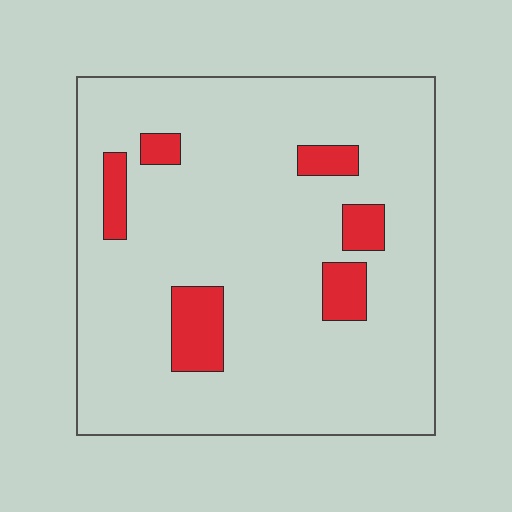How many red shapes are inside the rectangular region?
6.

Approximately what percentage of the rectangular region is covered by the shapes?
Approximately 10%.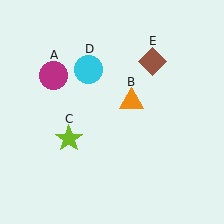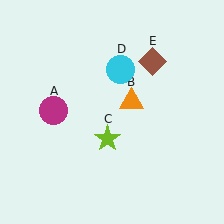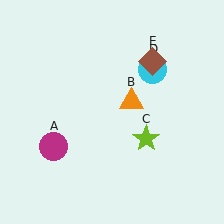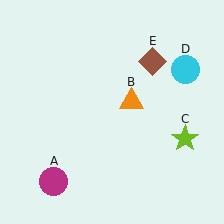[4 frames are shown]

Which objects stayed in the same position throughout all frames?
Orange triangle (object B) and brown diamond (object E) remained stationary.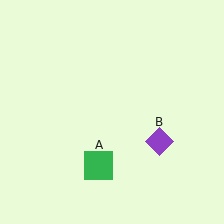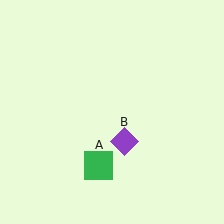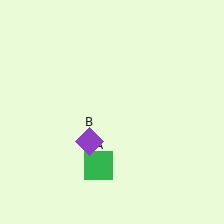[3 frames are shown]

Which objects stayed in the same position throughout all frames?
Green square (object A) remained stationary.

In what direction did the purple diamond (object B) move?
The purple diamond (object B) moved left.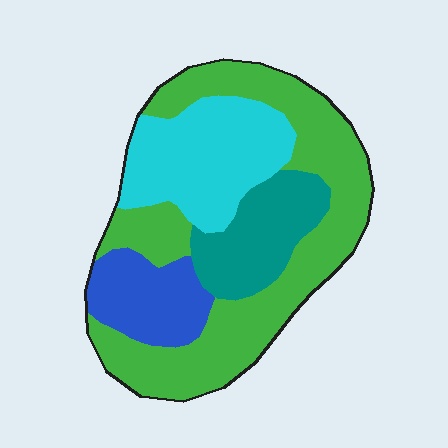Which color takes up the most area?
Green, at roughly 45%.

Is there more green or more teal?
Green.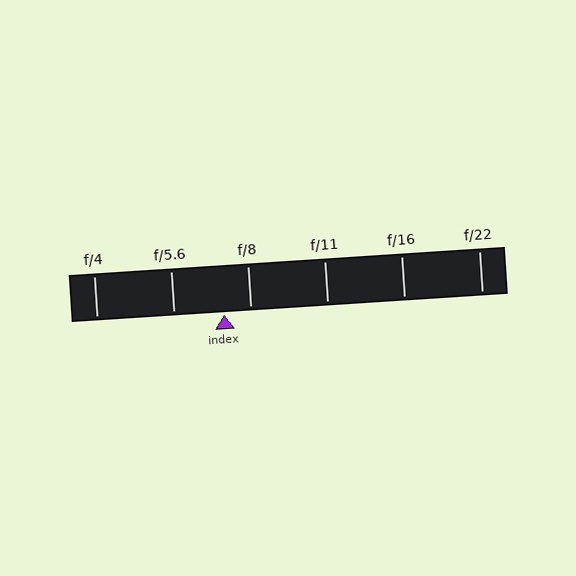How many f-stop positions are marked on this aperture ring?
There are 6 f-stop positions marked.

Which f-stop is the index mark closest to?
The index mark is closest to f/8.